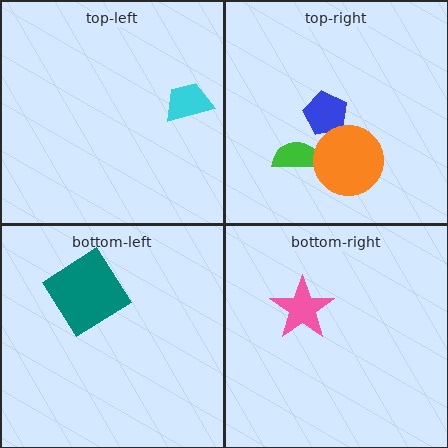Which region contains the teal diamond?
The bottom-left region.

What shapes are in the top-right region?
The green semicircle, the blue pentagon, the orange circle.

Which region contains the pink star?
The bottom-right region.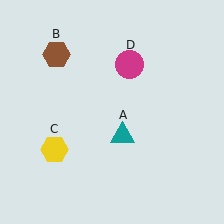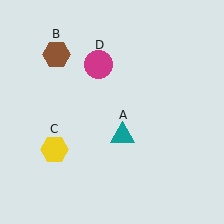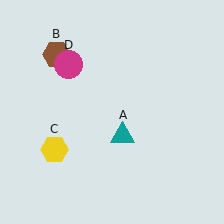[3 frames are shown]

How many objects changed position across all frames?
1 object changed position: magenta circle (object D).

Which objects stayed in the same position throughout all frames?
Teal triangle (object A) and brown hexagon (object B) and yellow hexagon (object C) remained stationary.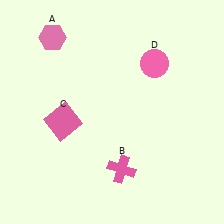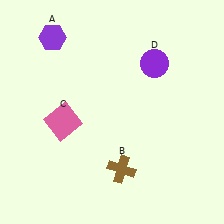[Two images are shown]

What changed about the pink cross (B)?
In Image 1, B is pink. In Image 2, it changed to brown.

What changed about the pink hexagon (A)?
In Image 1, A is pink. In Image 2, it changed to purple.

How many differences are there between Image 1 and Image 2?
There are 3 differences between the two images.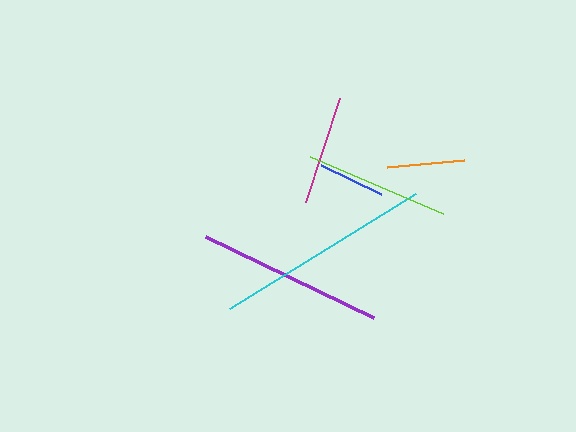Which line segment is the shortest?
The blue line is the shortest at approximately 66 pixels.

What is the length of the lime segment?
The lime segment is approximately 145 pixels long.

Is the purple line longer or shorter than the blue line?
The purple line is longer than the blue line.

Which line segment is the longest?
The cyan line is the longest at approximately 219 pixels.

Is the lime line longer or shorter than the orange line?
The lime line is longer than the orange line.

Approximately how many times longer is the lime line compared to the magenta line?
The lime line is approximately 1.3 times the length of the magenta line.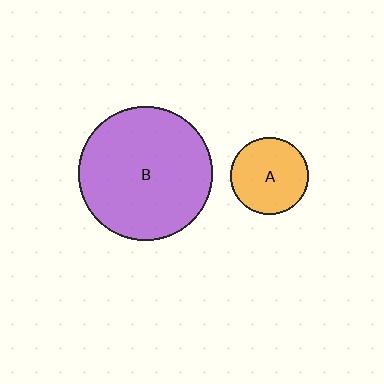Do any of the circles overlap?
No, none of the circles overlap.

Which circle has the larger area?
Circle B (purple).